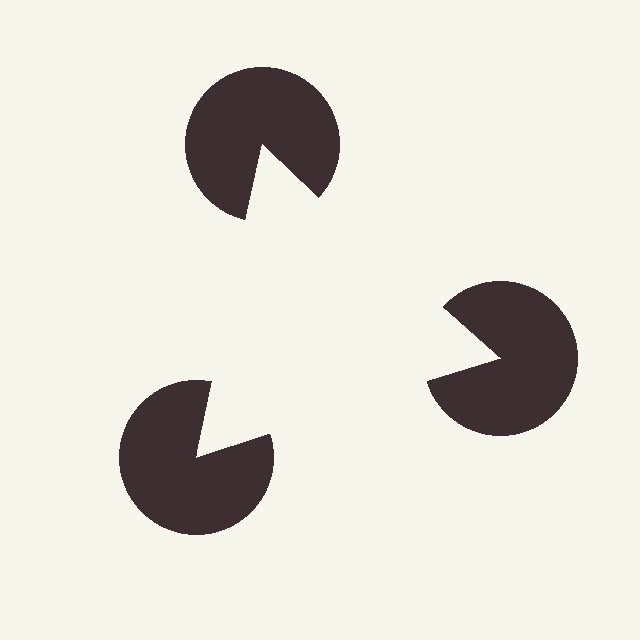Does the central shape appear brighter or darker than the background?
It typically appears slightly brighter than the background, even though no actual brightness change is drawn.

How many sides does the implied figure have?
3 sides.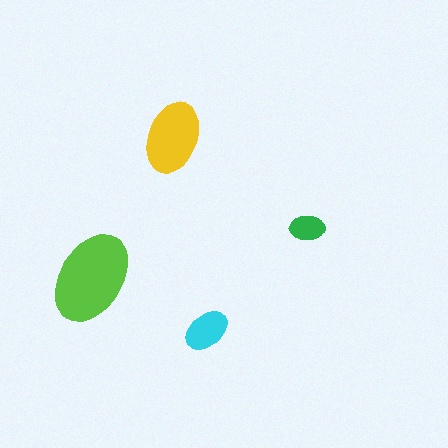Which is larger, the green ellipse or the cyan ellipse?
The cyan one.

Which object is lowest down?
The cyan ellipse is bottommost.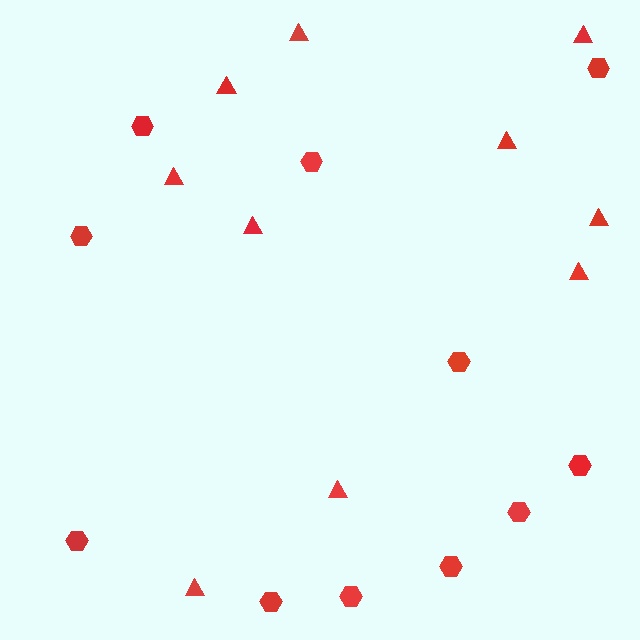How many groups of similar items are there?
There are 2 groups: one group of triangles (10) and one group of hexagons (11).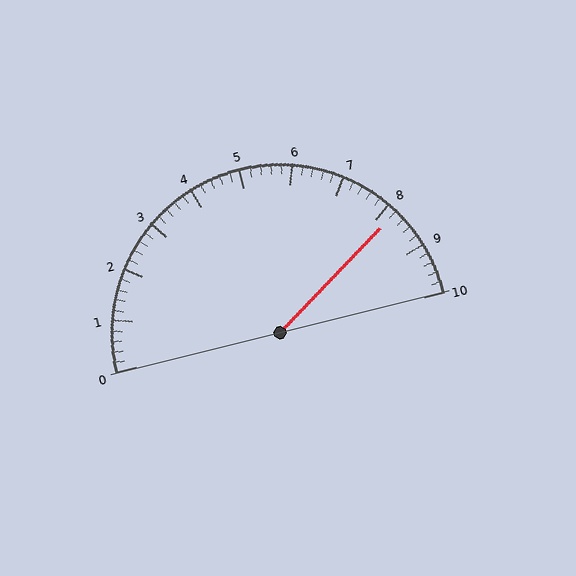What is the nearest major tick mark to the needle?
The nearest major tick mark is 8.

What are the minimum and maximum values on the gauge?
The gauge ranges from 0 to 10.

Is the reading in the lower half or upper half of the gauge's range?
The reading is in the upper half of the range (0 to 10).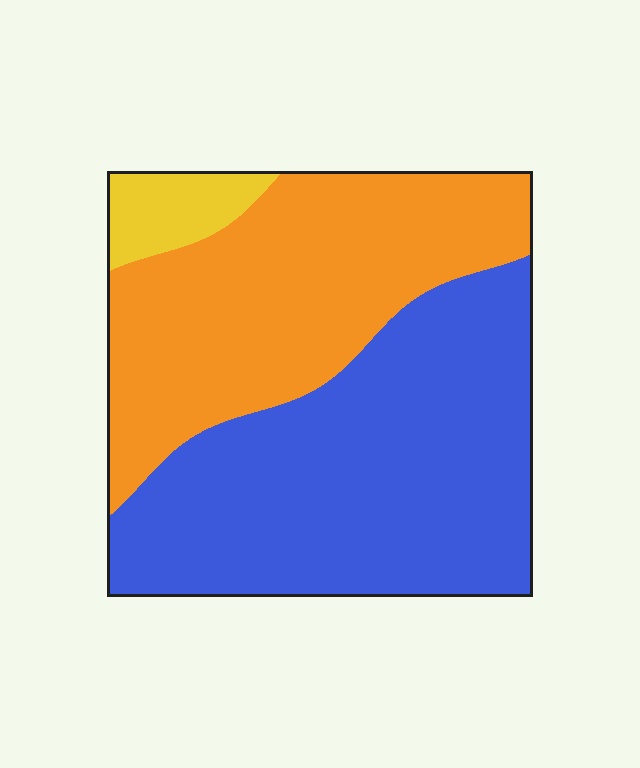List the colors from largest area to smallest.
From largest to smallest: blue, orange, yellow.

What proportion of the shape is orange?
Orange takes up between a third and a half of the shape.